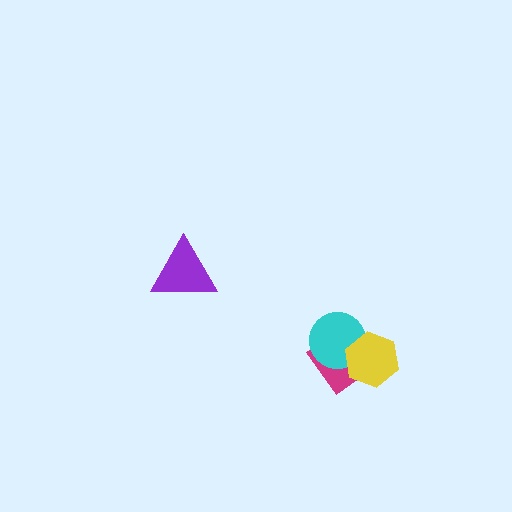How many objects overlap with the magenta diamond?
2 objects overlap with the magenta diamond.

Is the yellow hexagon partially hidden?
No, no other shape covers it.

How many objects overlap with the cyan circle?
2 objects overlap with the cyan circle.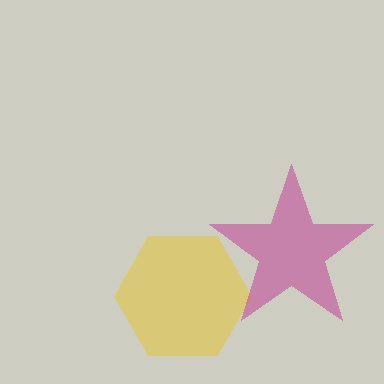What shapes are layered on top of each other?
The layered shapes are: a yellow hexagon, a magenta star.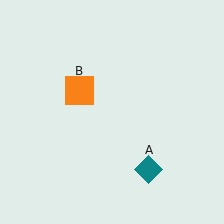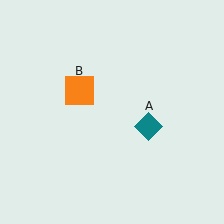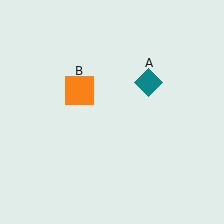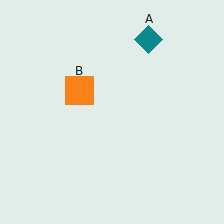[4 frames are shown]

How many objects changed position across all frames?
1 object changed position: teal diamond (object A).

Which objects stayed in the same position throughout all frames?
Orange square (object B) remained stationary.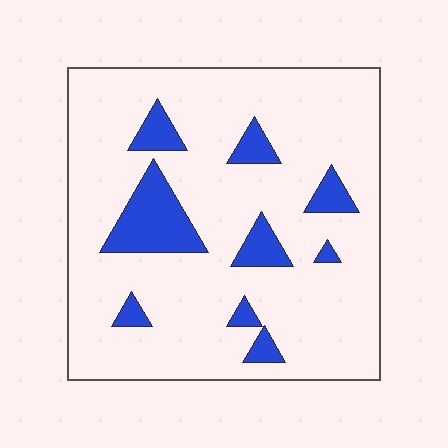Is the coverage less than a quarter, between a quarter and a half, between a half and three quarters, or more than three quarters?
Less than a quarter.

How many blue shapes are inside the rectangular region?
9.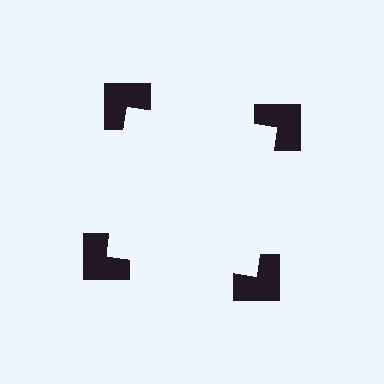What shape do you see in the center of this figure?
An illusory square — its edges are inferred from the aligned wedge cuts in the notched squares, not physically drawn.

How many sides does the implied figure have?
4 sides.